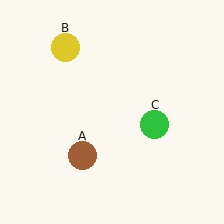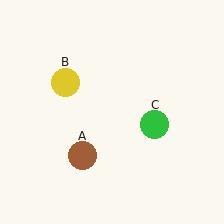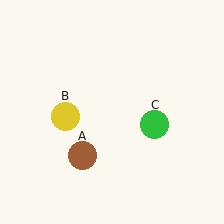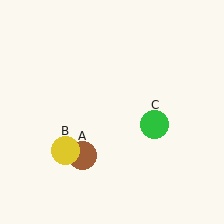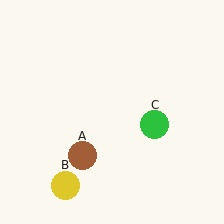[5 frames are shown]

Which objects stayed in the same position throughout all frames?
Brown circle (object A) and green circle (object C) remained stationary.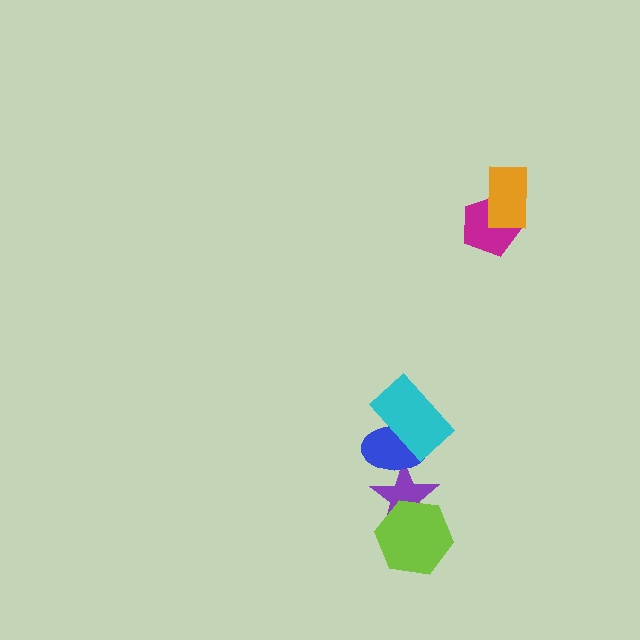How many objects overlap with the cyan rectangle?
1 object overlaps with the cyan rectangle.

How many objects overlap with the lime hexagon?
1 object overlaps with the lime hexagon.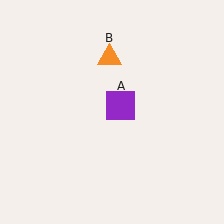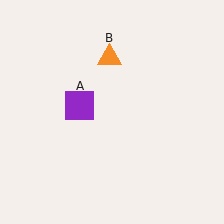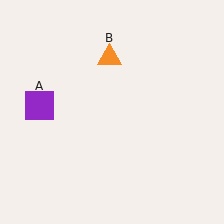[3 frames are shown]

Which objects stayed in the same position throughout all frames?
Orange triangle (object B) remained stationary.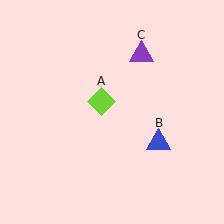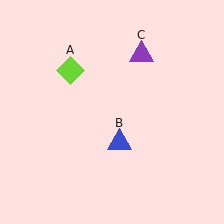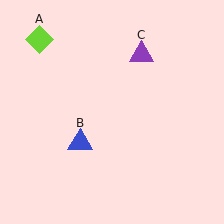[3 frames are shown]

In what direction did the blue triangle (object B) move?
The blue triangle (object B) moved left.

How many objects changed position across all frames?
2 objects changed position: lime diamond (object A), blue triangle (object B).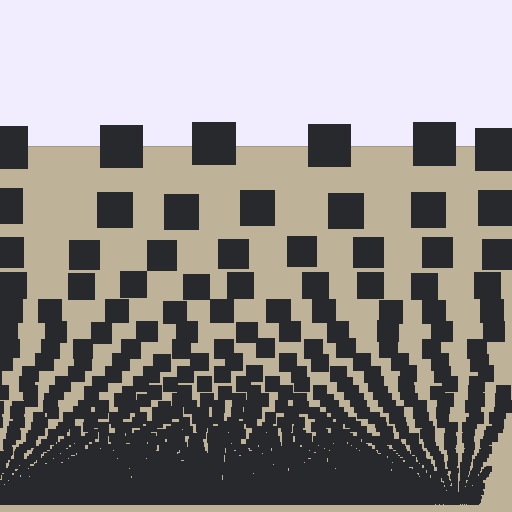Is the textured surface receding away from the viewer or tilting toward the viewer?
The surface appears to tilt toward the viewer. Texture elements get larger and sparser toward the top.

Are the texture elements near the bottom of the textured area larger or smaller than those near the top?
Smaller. The gradient is inverted — elements near the bottom are smaller and denser.